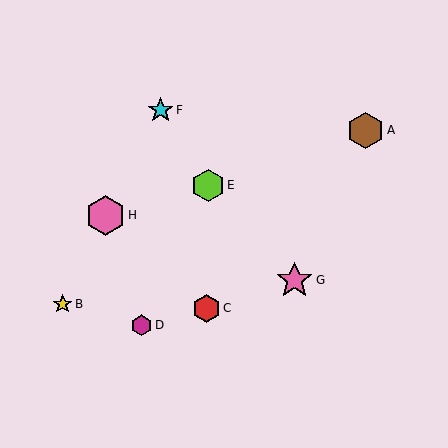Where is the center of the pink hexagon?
The center of the pink hexagon is at (105, 215).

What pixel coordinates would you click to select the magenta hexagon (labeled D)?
Click at (141, 325) to select the magenta hexagon D.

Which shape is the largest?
The pink hexagon (labeled H) is the largest.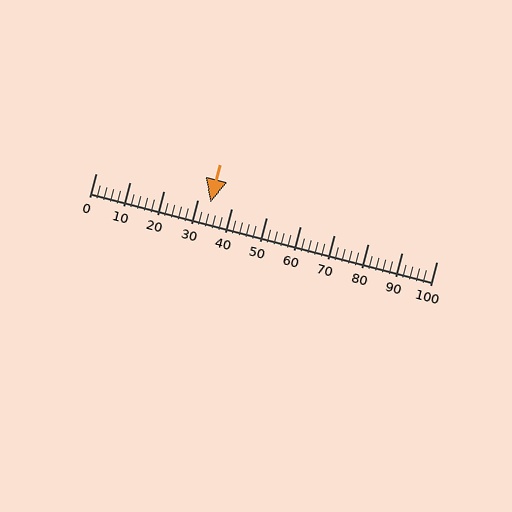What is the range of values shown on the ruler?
The ruler shows values from 0 to 100.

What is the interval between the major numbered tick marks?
The major tick marks are spaced 10 units apart.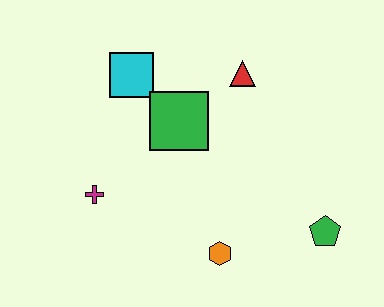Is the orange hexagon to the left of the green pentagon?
Yes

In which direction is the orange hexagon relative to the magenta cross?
The orange hexagon is to the right of the magenta cross.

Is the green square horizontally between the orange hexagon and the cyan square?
Yes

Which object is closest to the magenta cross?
The green square is closest to the magenta cross.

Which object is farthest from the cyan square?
The green pentagon is farthest from the cyan square.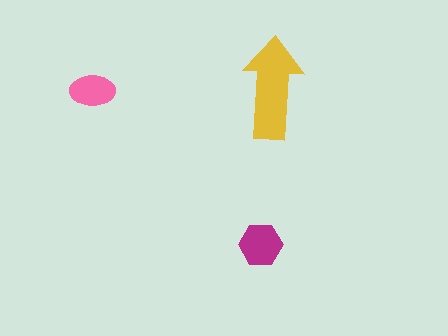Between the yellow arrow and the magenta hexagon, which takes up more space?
The yellow arrow.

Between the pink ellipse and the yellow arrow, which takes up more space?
The yellow arrow.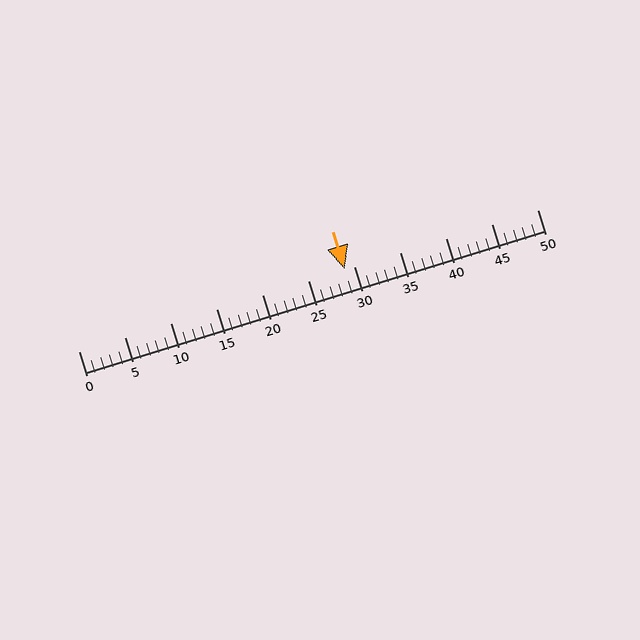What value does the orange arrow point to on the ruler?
The orange arrow points to approximately 29.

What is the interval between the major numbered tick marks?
The major tick marks are spaced 5 units apart.